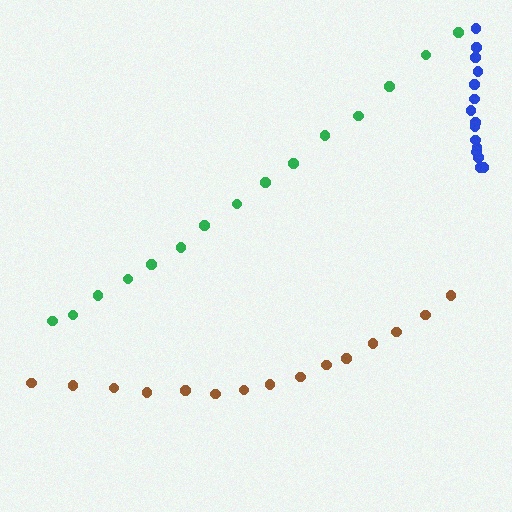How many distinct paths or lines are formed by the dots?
There are 3 distinct paths.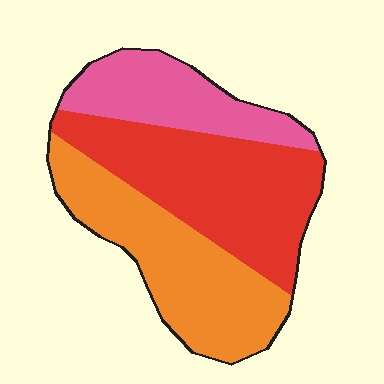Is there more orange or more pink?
Orange.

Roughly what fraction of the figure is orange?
Orange covers about 35% of the figure.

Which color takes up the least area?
Pink, at roughly 25%.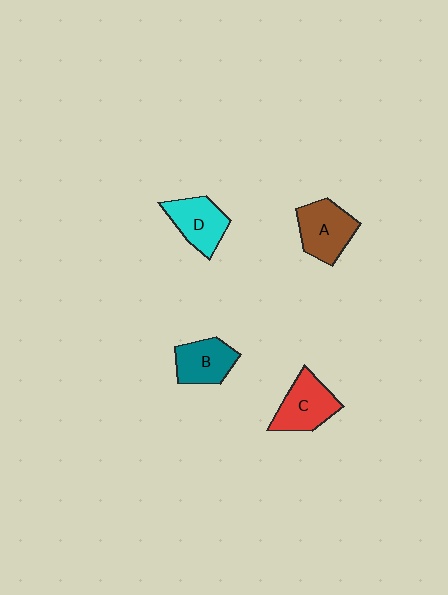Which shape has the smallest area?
Shape B (teal).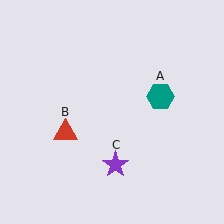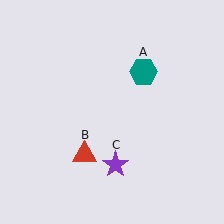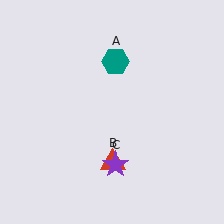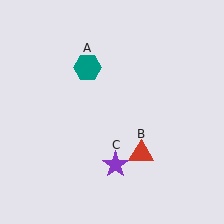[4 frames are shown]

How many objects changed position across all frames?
2 objects changed position: teal hexagon (object A), red triangle (object B).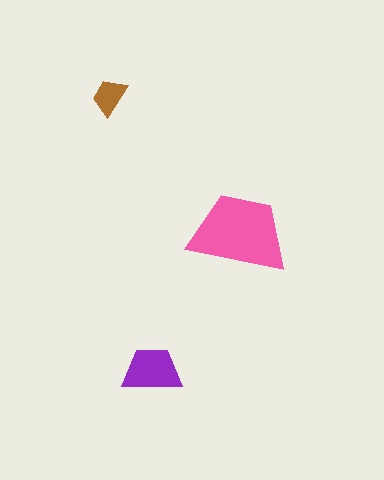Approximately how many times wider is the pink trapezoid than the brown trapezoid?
About 2.5 times wider.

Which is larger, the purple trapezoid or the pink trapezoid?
The pink one.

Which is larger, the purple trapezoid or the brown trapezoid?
The purple one.